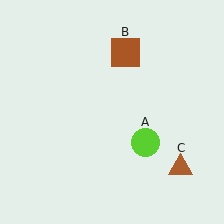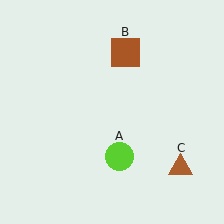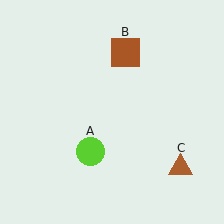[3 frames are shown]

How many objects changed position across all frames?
1 object changed position: lime circle (object A).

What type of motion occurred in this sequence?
The lime circle (object A) rotated clockwise around the center of the scene.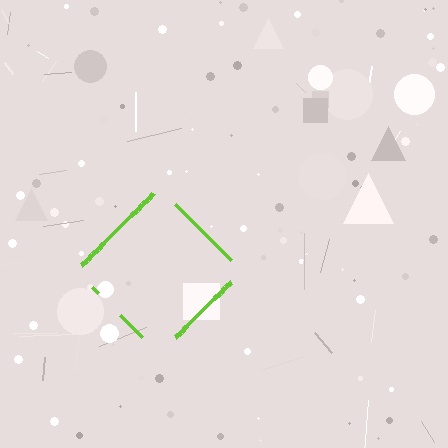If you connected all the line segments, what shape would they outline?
They would outline a diamond.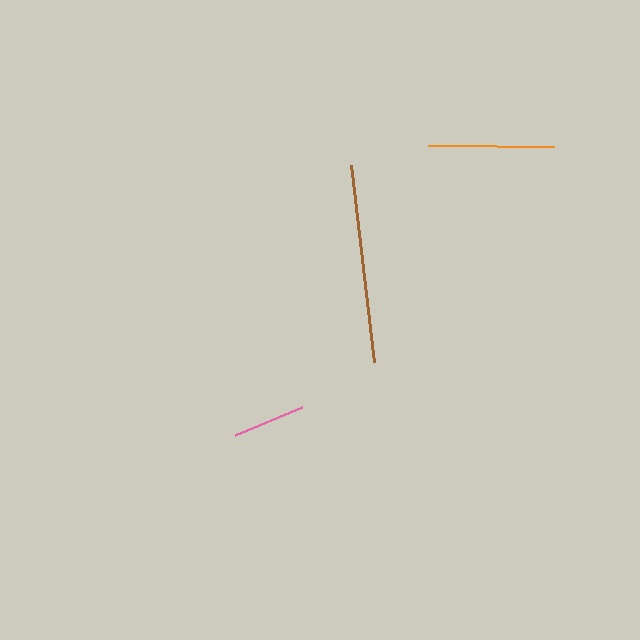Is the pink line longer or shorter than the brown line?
The brown line is longer than the pink line.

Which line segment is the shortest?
The pink line is the shortest at approximately 72 pixels.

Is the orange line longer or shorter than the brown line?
The brown line is longer than the orange line.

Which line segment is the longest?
The brown line is the longest at approximately 198 pixels.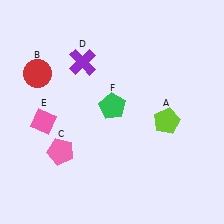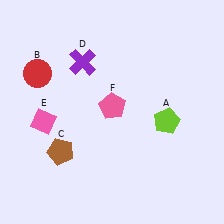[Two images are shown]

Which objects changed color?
C changed from pink to brown. F changed from green to pink.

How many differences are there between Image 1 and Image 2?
There are 2 differences between the two images.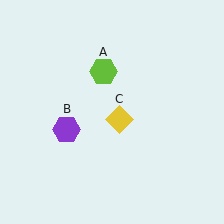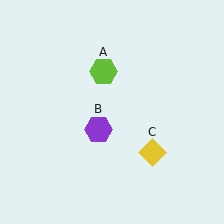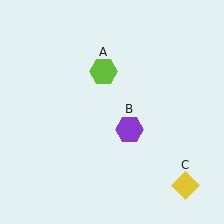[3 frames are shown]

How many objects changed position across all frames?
2 objects changed position: purple hexagon (object B), yellow diamond (object C).